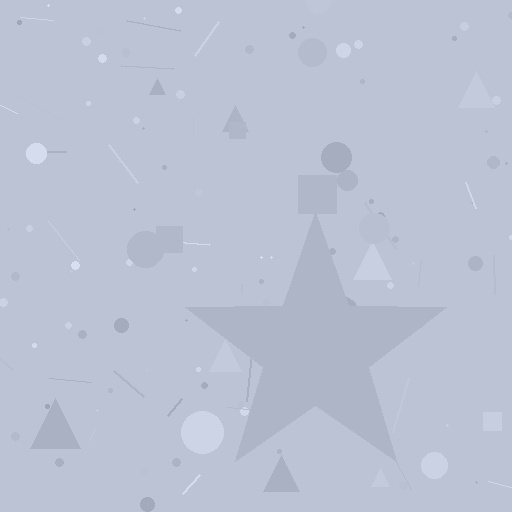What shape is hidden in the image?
A star is hidden in the image.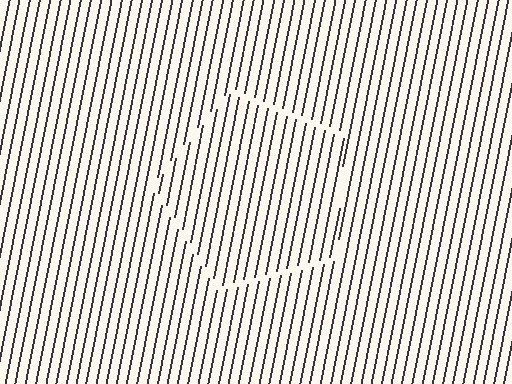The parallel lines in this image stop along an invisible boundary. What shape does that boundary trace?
An illusory pentagon. The interior of the shape contains the same grating, shifted by half a period — the contour is defined by the phase discontinuity where line-ends from the inner and outer gratings abut.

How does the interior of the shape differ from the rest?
The interior of the shape contains the same grating, shifted by half a period — the contour is defined by the phase discontinuity where line-ends from the inner and outer gratings abut.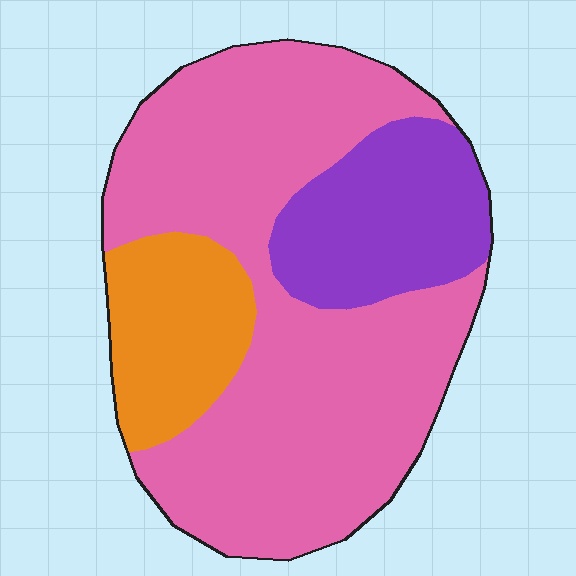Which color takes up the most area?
Pink, at roughly 65%.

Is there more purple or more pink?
Pink.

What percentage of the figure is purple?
Purple covers 20% of the figure.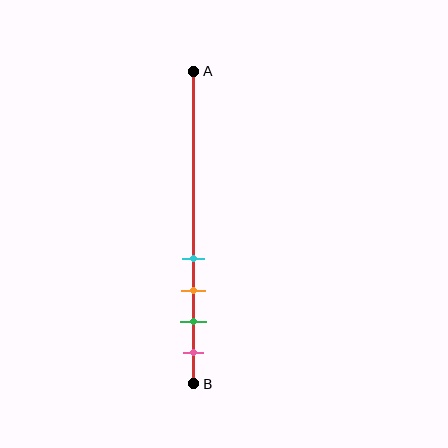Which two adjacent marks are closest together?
The cyan and orange marks are the closest adjacent pair.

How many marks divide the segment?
There are 4 marks dividing the segment.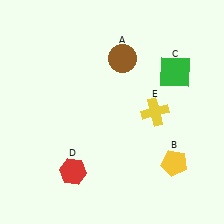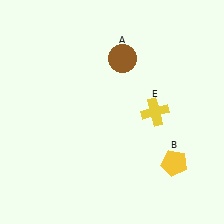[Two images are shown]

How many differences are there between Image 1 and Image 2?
There are 2 differences between the two images.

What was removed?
The green square (C), the red hexagon (D) were removed in Image 2.